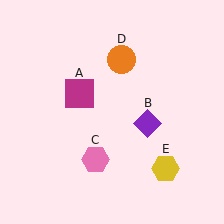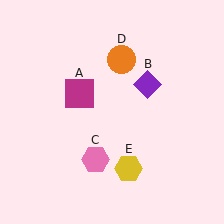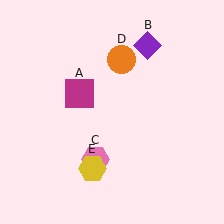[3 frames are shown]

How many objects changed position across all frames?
2 objects changed position: purple diamond (object B), yellow hexagon (object E).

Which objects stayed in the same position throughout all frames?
Magenta square (object A) and pink hexagon (object C) and orange circle (object D) remained stationary.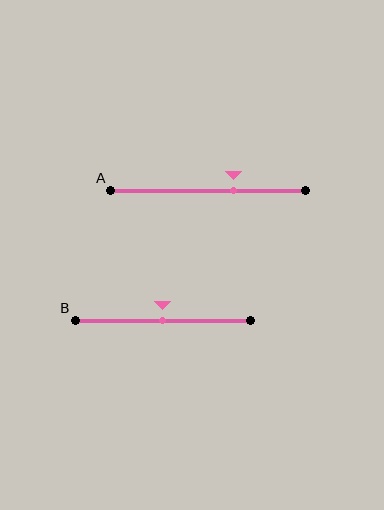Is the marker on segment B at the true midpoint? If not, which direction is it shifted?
Yes, the marker on segment B is at the true midpoint.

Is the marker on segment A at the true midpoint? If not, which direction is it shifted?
No, the marker on segment A is shifted to the right by about 13% of the segment length.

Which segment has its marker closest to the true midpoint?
Segment B has its marker closest to the true midpoint.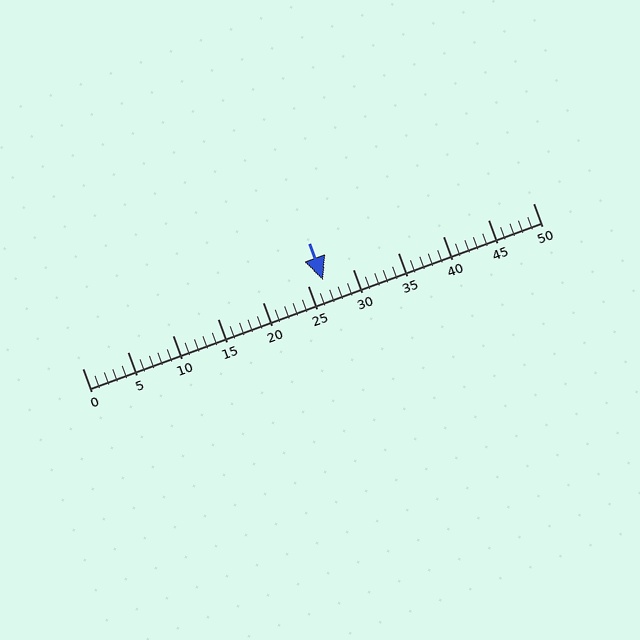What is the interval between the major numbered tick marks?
The major tick marks are spaced 5 units apart.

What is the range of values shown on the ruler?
The ruler shows values from 0 to 50.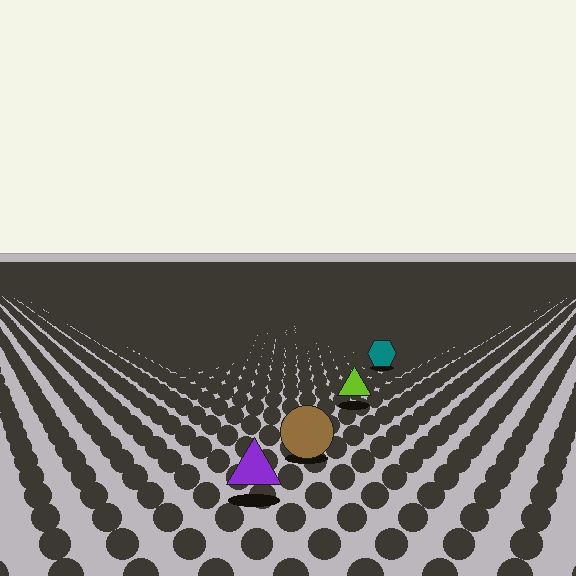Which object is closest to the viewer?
The purple triangle is closest. The texture marks near it are larger and more spread out.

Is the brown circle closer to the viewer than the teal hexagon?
Yes. The brown circle is closer — you can tell from the texture gradient: the ground texture is coarser near it.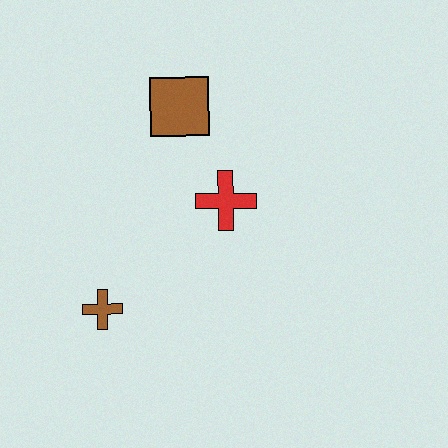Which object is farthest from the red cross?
The brown cross is farthest from the red cross.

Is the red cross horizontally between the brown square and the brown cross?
No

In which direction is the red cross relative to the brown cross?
The red cross is to the right of the brown cross.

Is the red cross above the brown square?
No